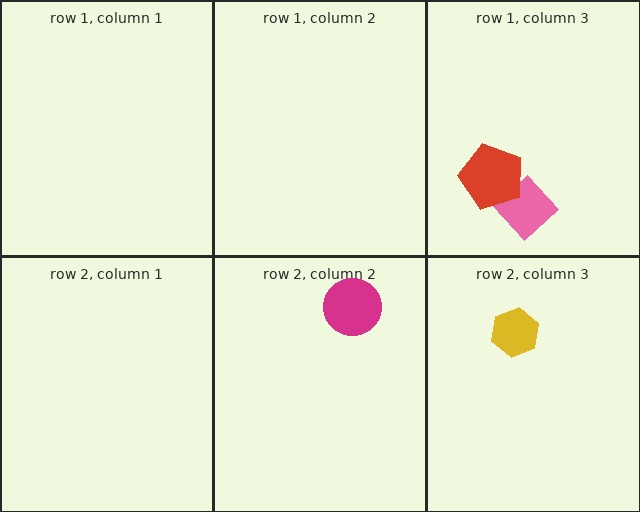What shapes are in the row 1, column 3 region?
The pink diamond, the red pentagon.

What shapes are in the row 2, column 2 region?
The magenta circle.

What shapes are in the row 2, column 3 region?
The yellow hexagon.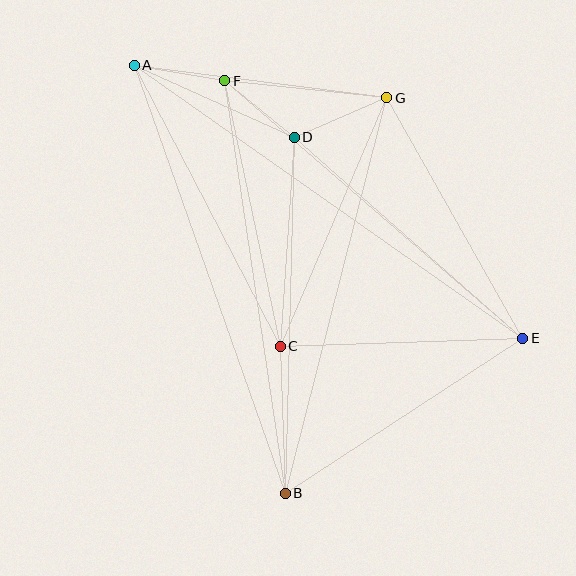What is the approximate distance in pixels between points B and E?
The distance between B and E is approximately 284 pixels.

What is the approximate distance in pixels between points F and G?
The distance between F and G is approximately 163 pixels.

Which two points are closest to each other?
Points D and F are closest to each other.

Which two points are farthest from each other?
Points A and E are farthest from each other.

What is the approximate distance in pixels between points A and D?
The distance between A and D is approximately 175 pixels.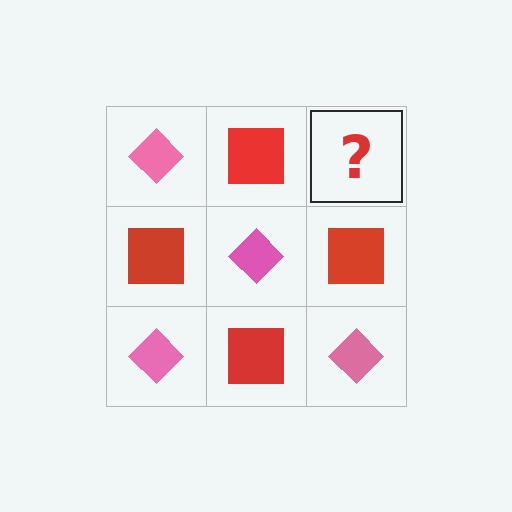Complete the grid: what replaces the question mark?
The question mark should be replaced with a pink diamond.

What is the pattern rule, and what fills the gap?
The rule is that it alternates pink diamond and red square in a checkerboard pattern. The gap should be filled with a pink diamond.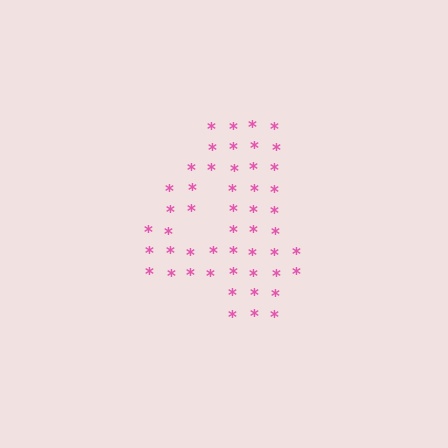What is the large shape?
The large shape is the digit 4.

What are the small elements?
The small elements are asterisks.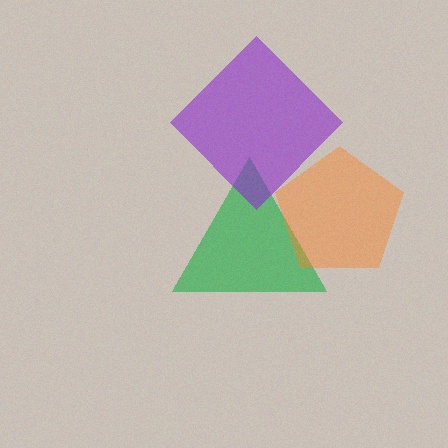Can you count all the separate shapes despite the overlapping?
Yes, there are 3 separate shapes.